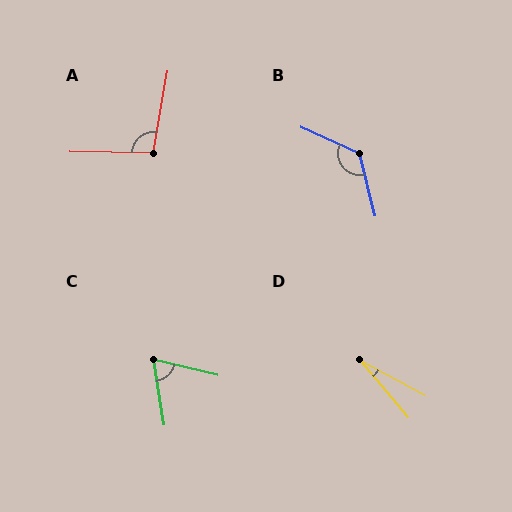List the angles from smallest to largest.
D (22°), C (67°), A (99°), B (129°).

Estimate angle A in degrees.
Approximately 99 degrees.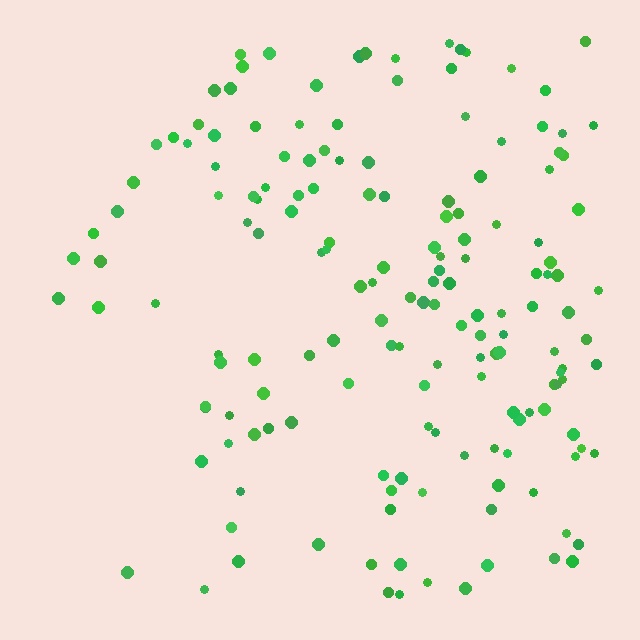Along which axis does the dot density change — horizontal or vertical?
Horizontal.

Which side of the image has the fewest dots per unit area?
The left.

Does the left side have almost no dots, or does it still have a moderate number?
Still a moderate number, just noticeably fewer than the right.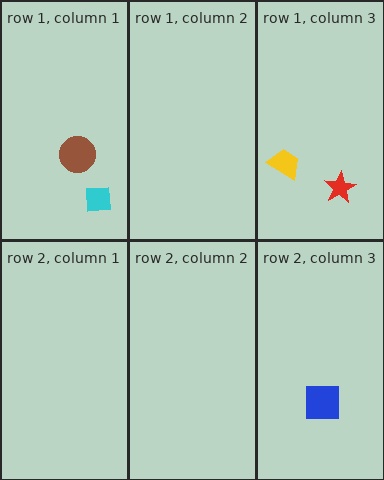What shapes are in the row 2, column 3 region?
The blue square.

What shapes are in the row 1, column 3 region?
The yellow trapezoid, the red star.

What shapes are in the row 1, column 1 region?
The cyan square, the brown circle.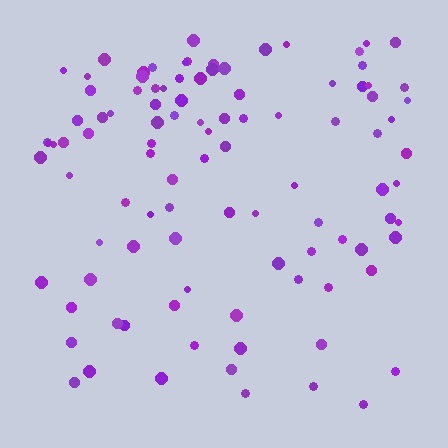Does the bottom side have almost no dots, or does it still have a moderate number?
Still a moderate number, just noticeably fewer than the top.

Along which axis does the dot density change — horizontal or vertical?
Vertical.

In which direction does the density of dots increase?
From bottom to top, with the top side densest.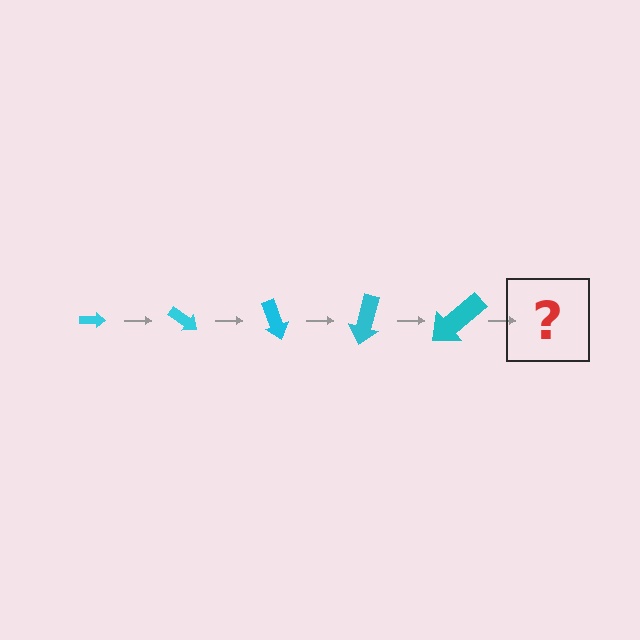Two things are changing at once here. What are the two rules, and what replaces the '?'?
The two rules are that the arrow grows larger each step and it rotates 35 degrees each step. The '?' should be an arrow, larger than the previous one and rotated 175 degrees from the start.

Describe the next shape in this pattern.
It should be an arrow, larger than the previous one and rotated 175 degrees from the start.